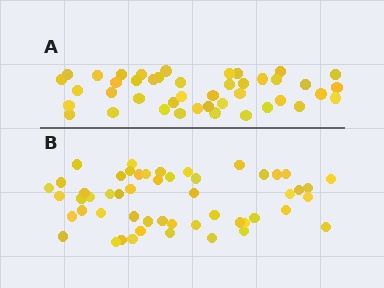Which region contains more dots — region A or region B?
Region B (the bottom region) has more dots.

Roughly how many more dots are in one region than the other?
Region B has roughly 8 or so more dots than region A.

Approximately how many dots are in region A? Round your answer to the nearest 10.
About 40 dots. (The exact count is 43, which rounds to 40.)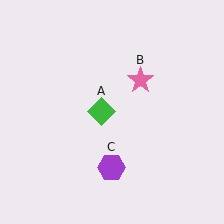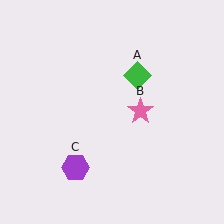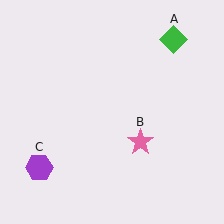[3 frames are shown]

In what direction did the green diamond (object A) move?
The green diamond (object A) moved up and to the right.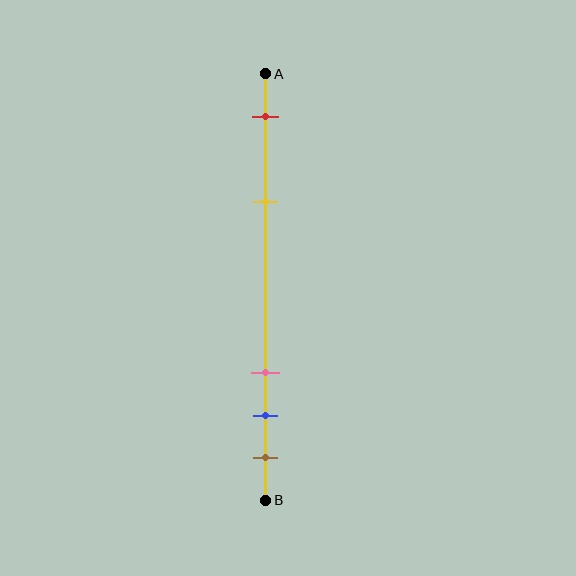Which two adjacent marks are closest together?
The blue and brown marks are the closest adjacent pair.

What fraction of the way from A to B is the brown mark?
The brown mark is approximately 90% (0.9) of the way from A to B.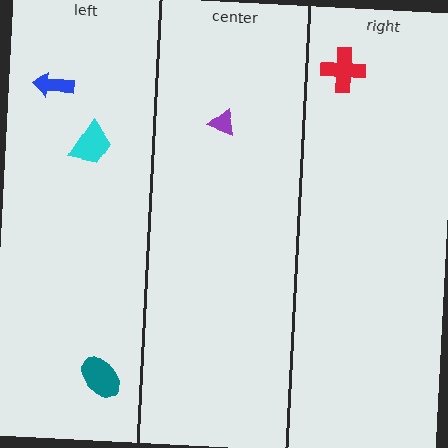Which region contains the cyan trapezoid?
The left region.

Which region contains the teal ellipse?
The left region.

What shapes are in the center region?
The purple triangle.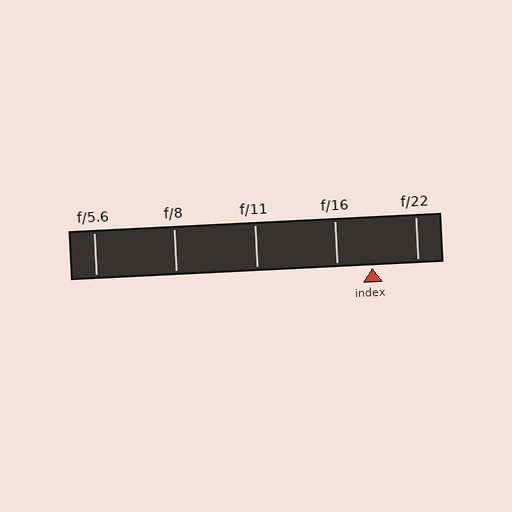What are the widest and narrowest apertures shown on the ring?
The widest aperture shown is f/5.6 and the narrowest is f/22.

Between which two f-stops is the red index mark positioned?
The index mark is between f/16 and f/22.